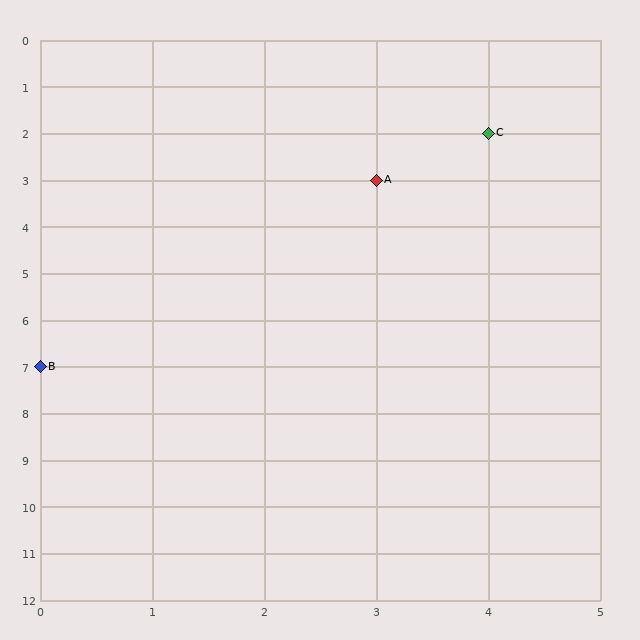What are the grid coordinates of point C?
Point C is at grid coordinates (4, 2).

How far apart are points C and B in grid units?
Points C and B are 4 columns and 5 rows apart (about 6.4 grid units diagonally).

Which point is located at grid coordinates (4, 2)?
Point C is at (4, 2).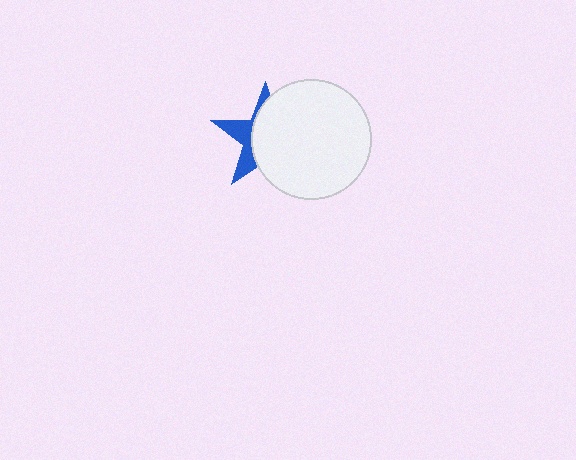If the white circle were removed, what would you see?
You would see the complete blue star.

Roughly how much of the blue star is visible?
A small part of it is visible (roughly 34%).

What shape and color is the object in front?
The object in front is a white circle.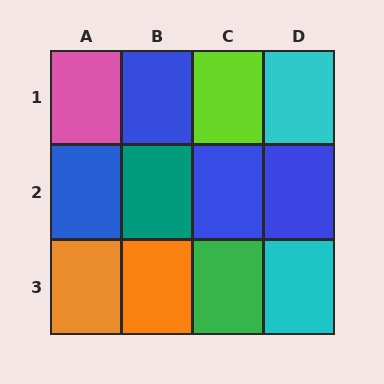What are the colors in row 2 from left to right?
Blue, teal, blue, blue.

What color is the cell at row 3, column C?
Green.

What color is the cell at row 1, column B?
Blue.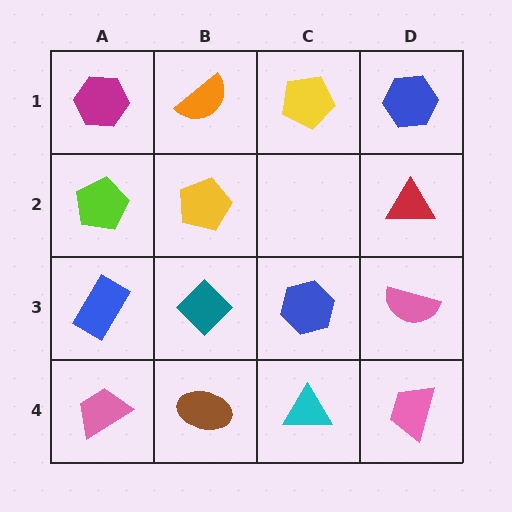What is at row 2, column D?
A red triangle.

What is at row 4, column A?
A pink trapezoid.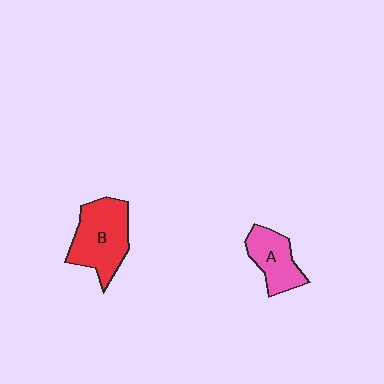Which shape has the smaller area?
Shape A (pink).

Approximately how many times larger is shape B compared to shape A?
Approximately 1.5 times.